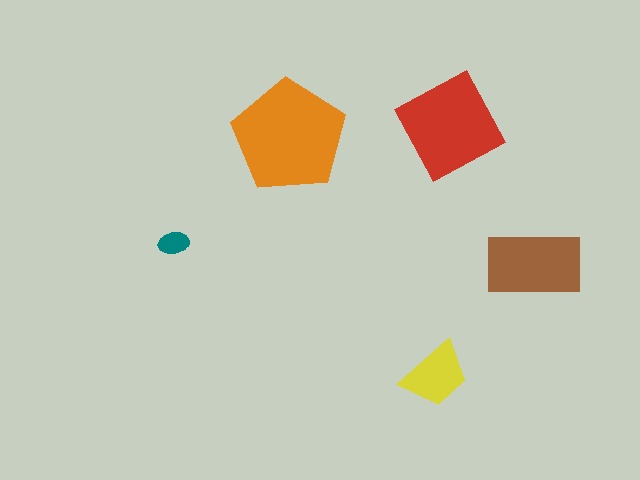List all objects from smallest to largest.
The teal ellipse, the yellow trapezoid, the brown rectangle, the red diamond, the orange pentagon.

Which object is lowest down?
The yellow trapezoid is bottommost.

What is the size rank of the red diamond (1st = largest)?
2nd.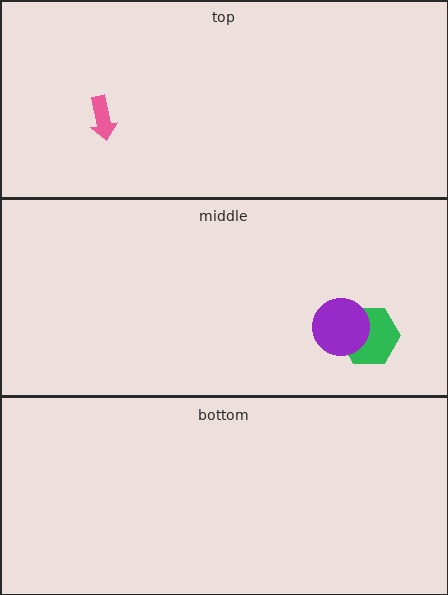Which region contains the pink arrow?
The top region.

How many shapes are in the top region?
1.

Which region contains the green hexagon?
The middle region.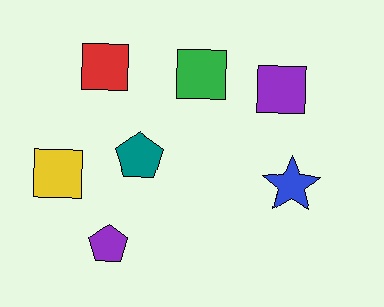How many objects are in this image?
There are 7 objects.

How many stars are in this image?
There is 1 star.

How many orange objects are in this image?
There are no orange objects.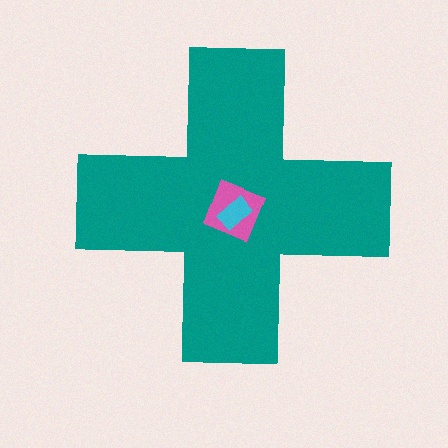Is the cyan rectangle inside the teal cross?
Yes.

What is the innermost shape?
The cyan rectangle.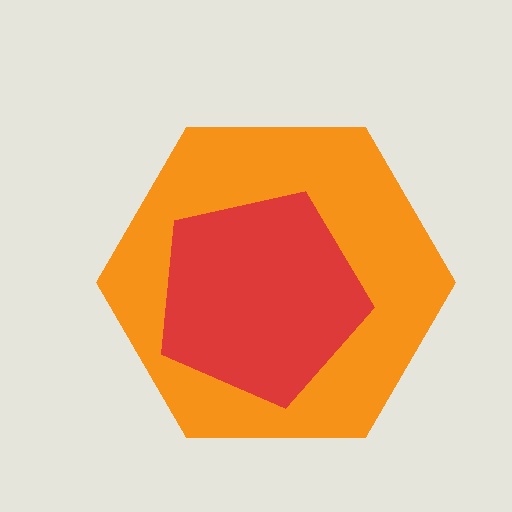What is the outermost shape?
The orange hexagon.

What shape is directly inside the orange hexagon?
The red pentagon.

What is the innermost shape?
The red pentagon.